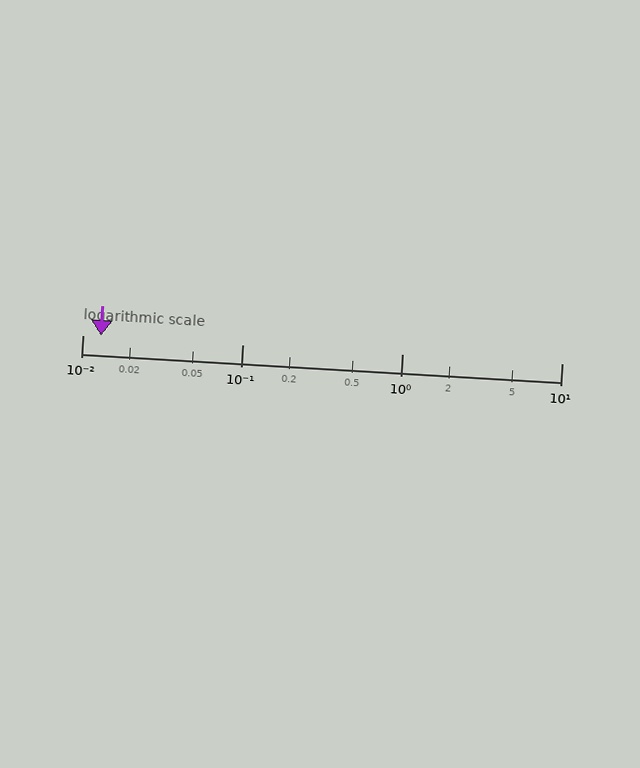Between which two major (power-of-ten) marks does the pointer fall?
The pointer is between 0.01 and 0.1.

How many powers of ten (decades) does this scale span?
The scale spans 3 decades, from 0.01 to 10.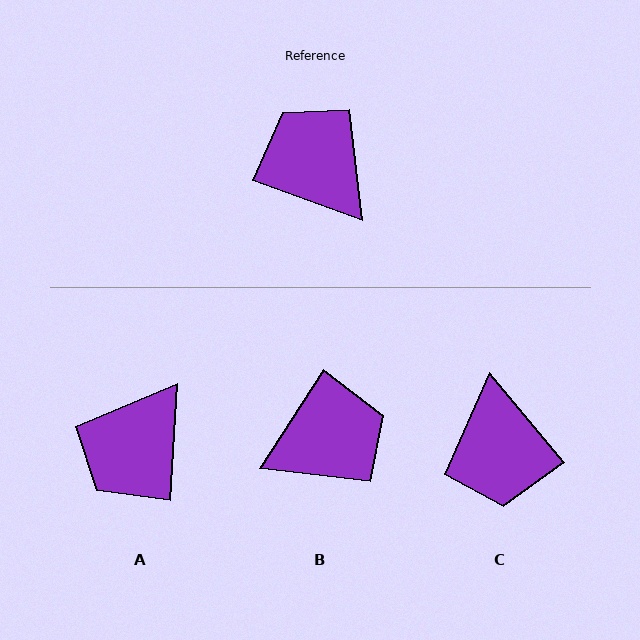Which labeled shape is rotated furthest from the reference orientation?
C, about 150 degrees away.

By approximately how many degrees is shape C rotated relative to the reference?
Approximately 150 degrees counter-clockwise.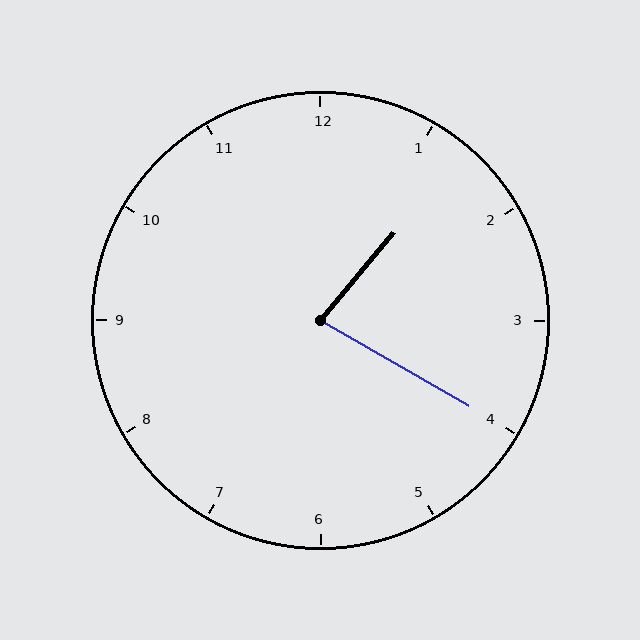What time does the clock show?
1:20.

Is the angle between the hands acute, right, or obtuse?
It is acute.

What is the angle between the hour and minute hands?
Approximately 80 degrees.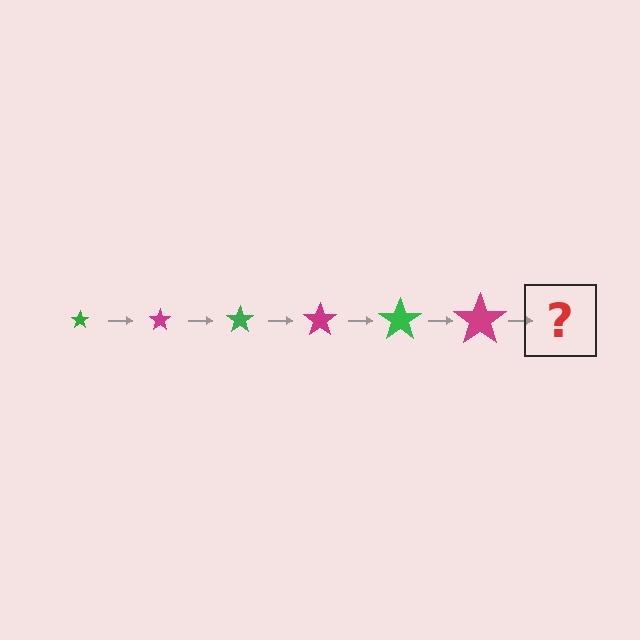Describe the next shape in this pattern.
It should be a green star, larger than the previous one.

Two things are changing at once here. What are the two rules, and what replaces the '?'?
The two rules are that the star grows larger each step and the color cycles through green and magenta. The '?' should be a green star, larger than the previous one.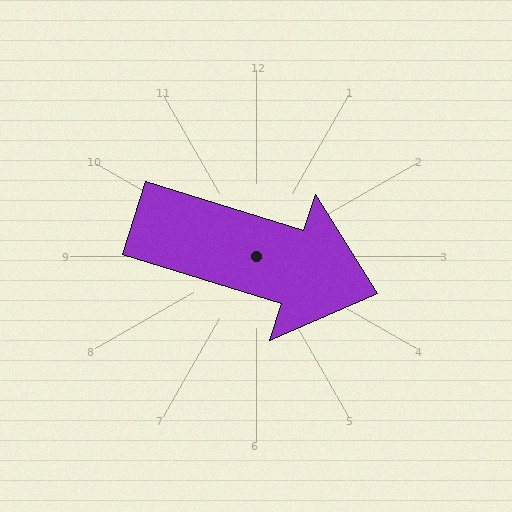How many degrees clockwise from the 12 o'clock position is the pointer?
Approximately 107 degrees.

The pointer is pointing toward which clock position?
Roughly 4 o'clock.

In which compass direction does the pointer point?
East.